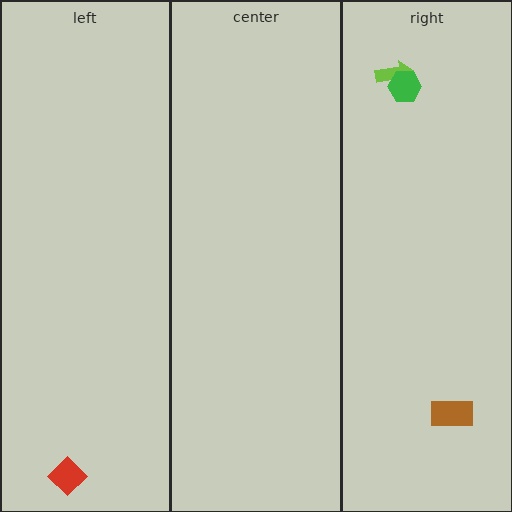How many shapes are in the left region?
1.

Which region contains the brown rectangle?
The right region.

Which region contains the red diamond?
The left region.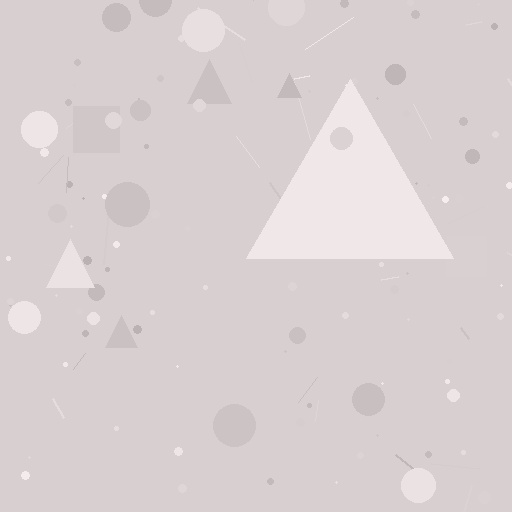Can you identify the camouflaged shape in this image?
The camouflaged shape is a triangle.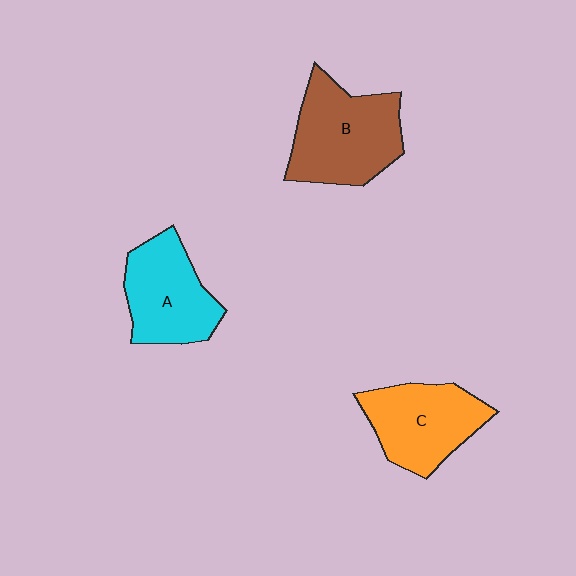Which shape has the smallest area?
Shape A (cyan).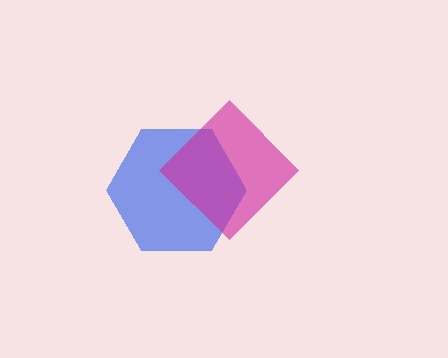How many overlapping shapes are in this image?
There are 2 overlapping shapes in the image.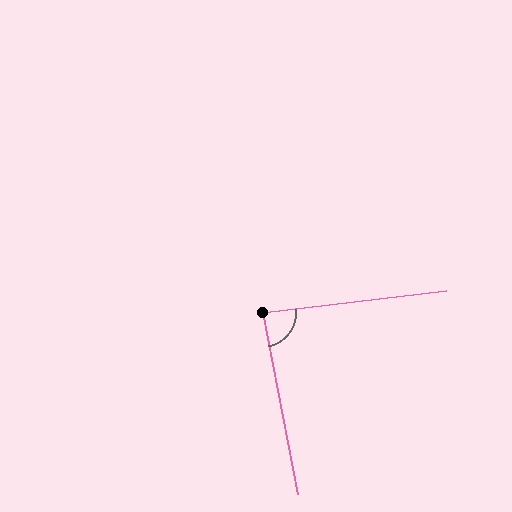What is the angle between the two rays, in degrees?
Approximately 86 degrees.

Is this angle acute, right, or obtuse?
It is approximately a right angle.